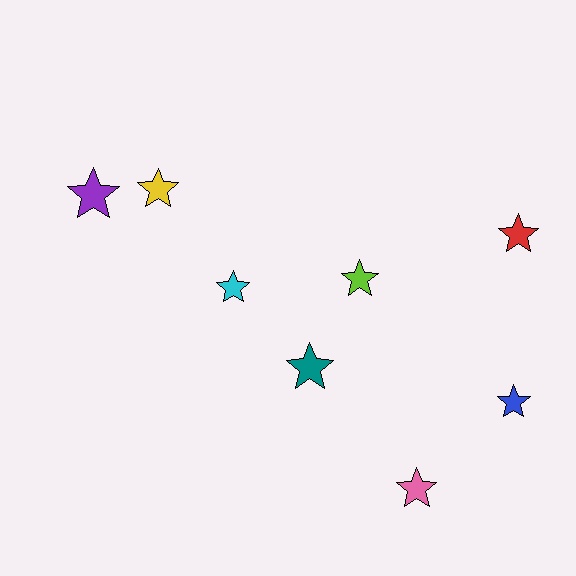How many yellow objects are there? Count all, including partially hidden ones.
There is 1 yellow object.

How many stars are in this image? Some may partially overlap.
There are 8 stars.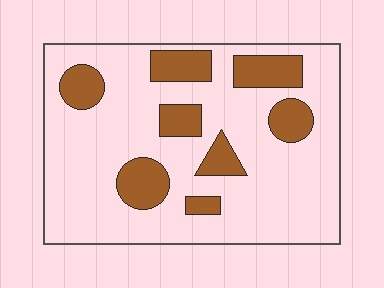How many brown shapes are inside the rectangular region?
8.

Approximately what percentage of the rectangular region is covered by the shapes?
Approximately 20%.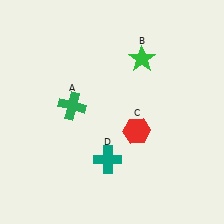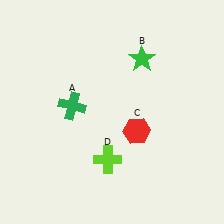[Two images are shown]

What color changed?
The cross (D) changed from teal in Image 1 to lime in Image 2.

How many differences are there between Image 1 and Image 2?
There is 1 difference between the two images.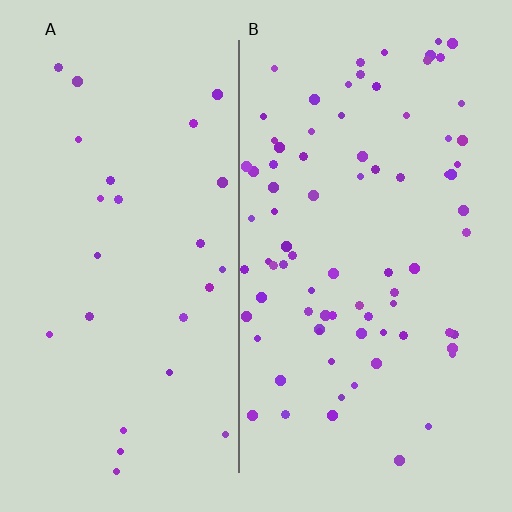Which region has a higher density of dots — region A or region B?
B (the right).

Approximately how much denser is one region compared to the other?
Approximately 3.1× — region B over region A.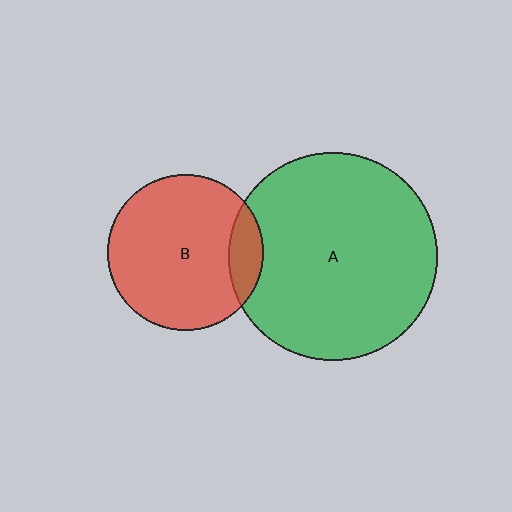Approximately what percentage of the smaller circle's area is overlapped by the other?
Approximately 15%.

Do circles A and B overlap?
Yes.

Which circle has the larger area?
Circle A (green).